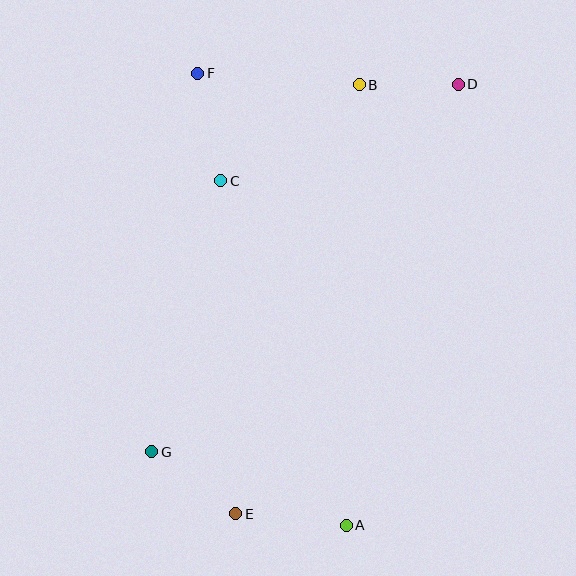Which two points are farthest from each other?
Points D and E are farthest from each other.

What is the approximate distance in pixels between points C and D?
The distance between C and D is approximately 257 pixels.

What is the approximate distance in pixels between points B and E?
The distance between B and E is approximately 446 pixels.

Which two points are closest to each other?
Points B and D are closest to each other.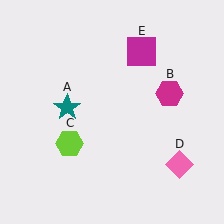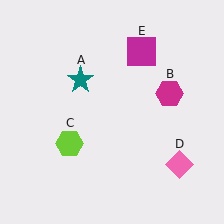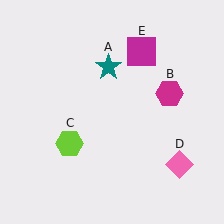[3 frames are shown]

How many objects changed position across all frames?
1 object changed position: teal star (object A).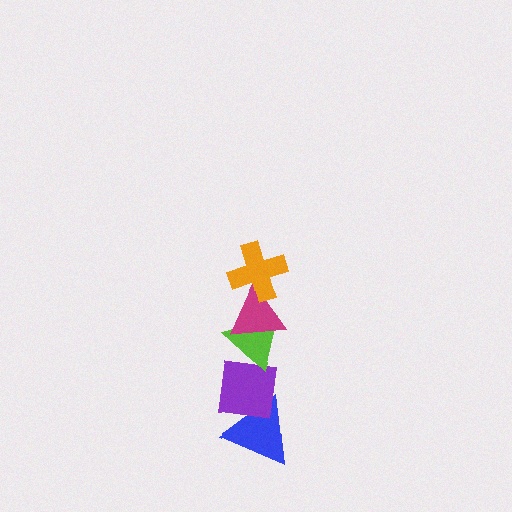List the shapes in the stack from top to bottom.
From top to bottom: the orange cross, the magenta triangle, the lime triangle, the purple square, the blue triangle.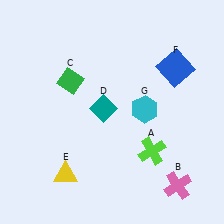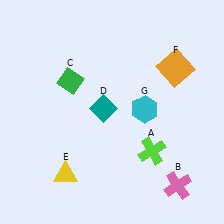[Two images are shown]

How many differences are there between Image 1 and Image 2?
There is 1 difference between the two images.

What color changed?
The square (F) changed from blue in Image 1 to orange in Image 2.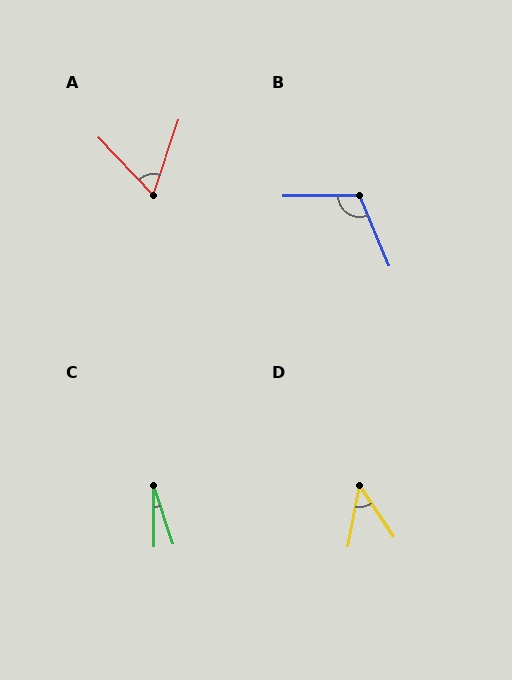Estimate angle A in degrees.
Approximately 62 degrees.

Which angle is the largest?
B, at approximately 113 degrees.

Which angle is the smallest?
C, at approximately 17 degrees.